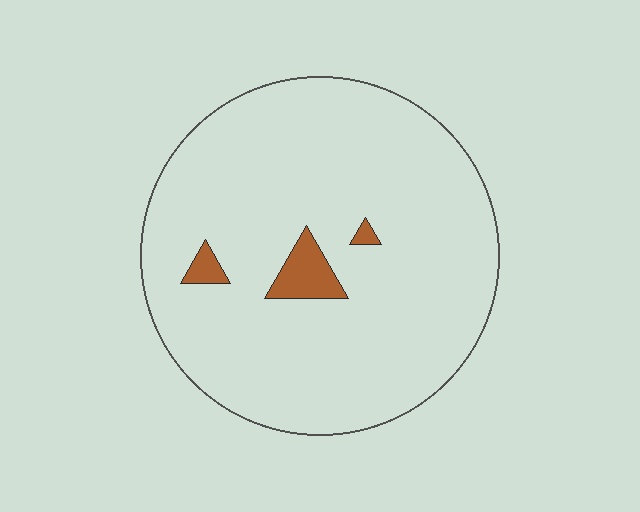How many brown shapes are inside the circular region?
3.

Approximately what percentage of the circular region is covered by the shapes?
Approximately 5%.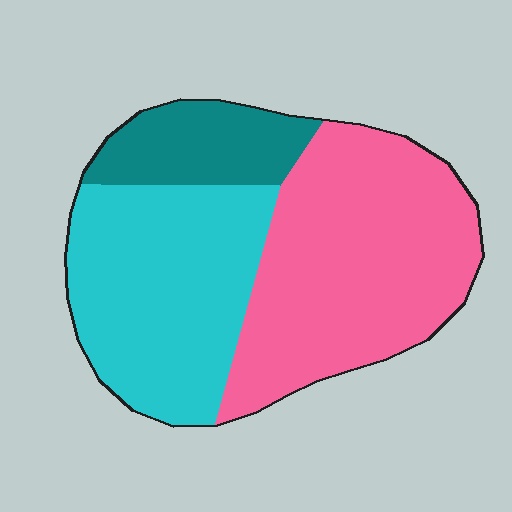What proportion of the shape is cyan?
Cyan covers roughly 40% of the shape.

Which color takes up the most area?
Pink, at roughly 45%.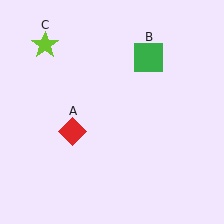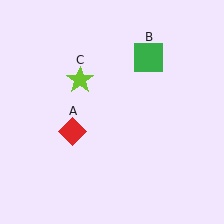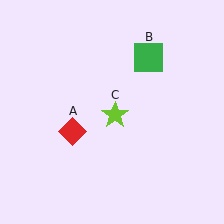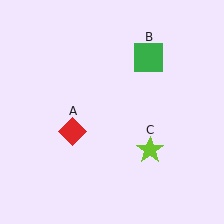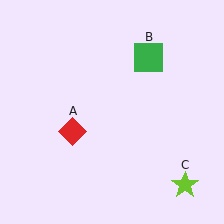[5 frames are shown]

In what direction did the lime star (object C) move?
The lime star (object C) moved down and to the right.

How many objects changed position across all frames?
1 object changed position: lime star (object C).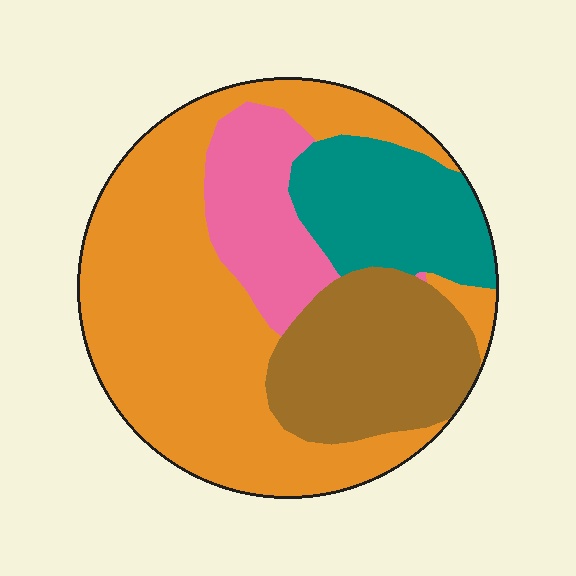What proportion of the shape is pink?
Pink covers about 15% of the shape.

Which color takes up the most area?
Orange, at roughly 50%.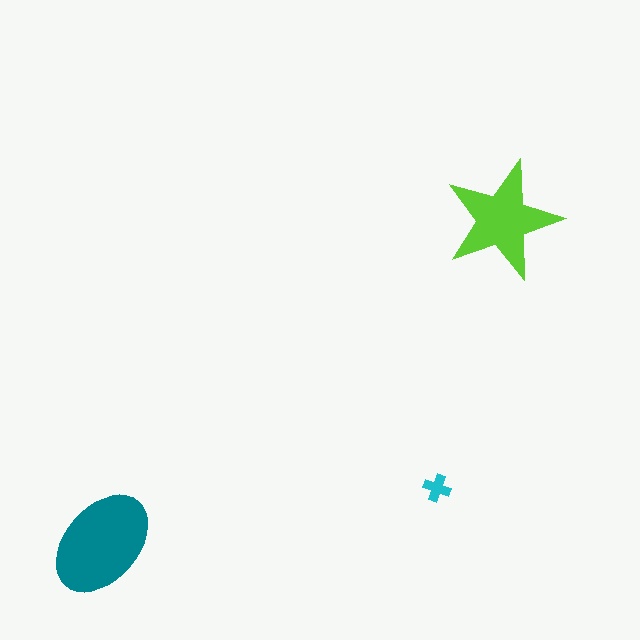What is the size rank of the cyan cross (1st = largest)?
3rd.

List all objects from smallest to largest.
The cyan cross, the lime star, the teal ellipse.